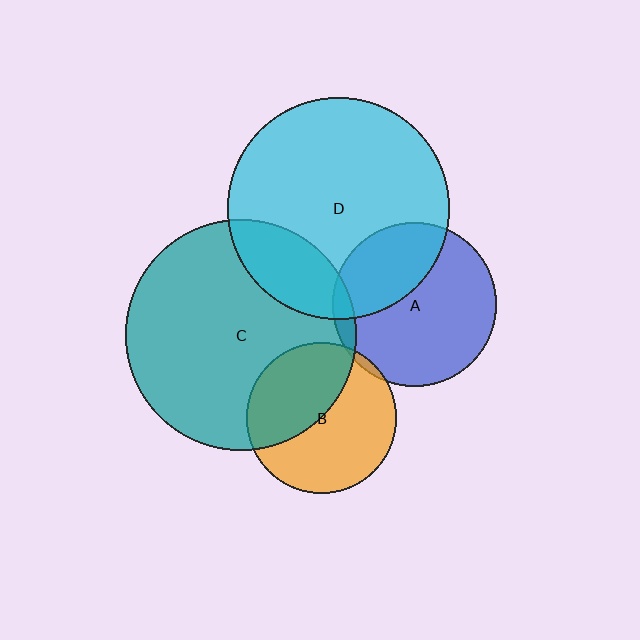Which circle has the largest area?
Circle C (teal).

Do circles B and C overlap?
Yes.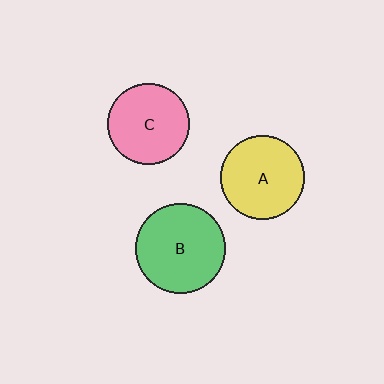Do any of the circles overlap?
No, none of the circles overlap.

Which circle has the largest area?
Circle B (green).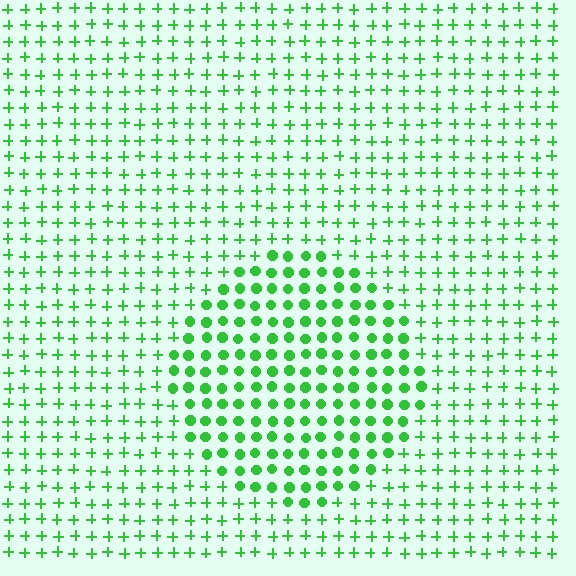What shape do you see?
I see a circle.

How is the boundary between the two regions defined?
The boundary is defined by a change in element shape: circles inside vs. plus signs outside. All elements share the same color and spacing.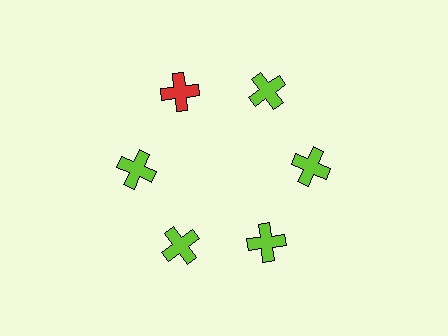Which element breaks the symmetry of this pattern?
The red cross at roughly the 11 o'clock position breaks the symmetry. All other shapes are lime crosses.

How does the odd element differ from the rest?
It has a different color: red instead of lime.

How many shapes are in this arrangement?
There are 6 shapes arranged in a ring pattern.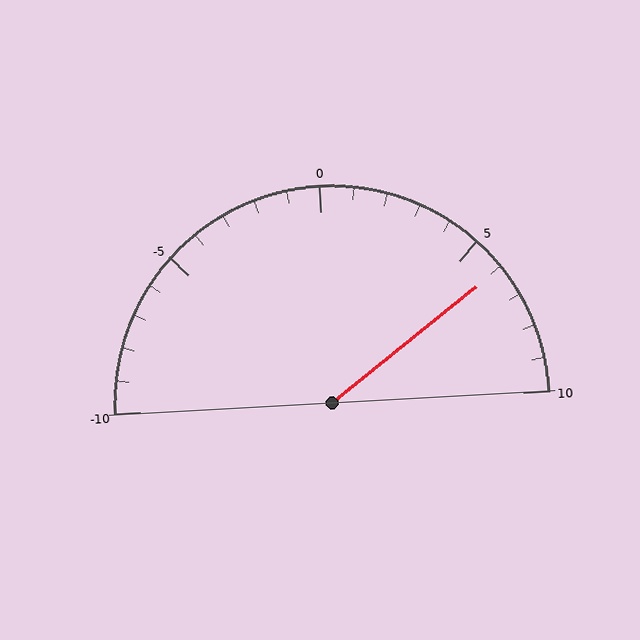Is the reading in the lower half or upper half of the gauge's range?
The reading is in the upper half of the range (-10 to 10).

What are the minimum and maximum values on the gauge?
The gauge ranges from -10 to 10.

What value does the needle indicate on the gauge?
The needle indicates approximately 6.